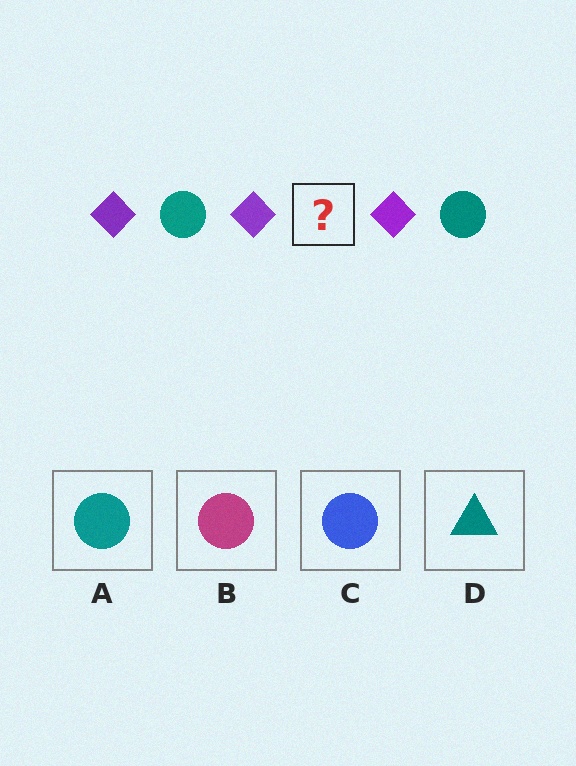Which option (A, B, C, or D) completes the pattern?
A.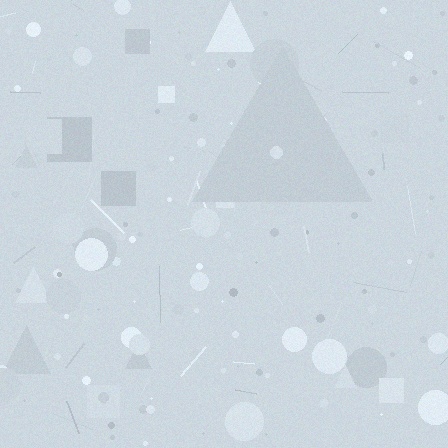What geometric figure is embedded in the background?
A triangle is embedded in the background.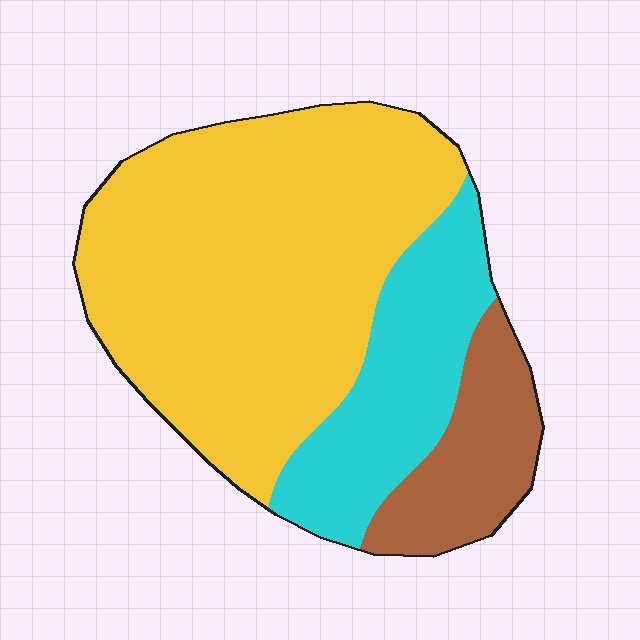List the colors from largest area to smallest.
From largest to smallest: yellow, cyan, brown.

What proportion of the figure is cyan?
Cyan takes up about one quarter (1/4) of the figure.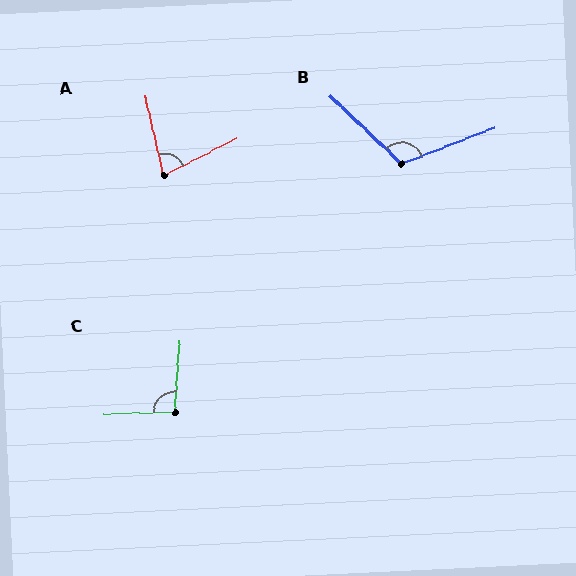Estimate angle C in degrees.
Approximately 96 degrees.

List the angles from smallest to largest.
A (76°), C (96°), B (115°).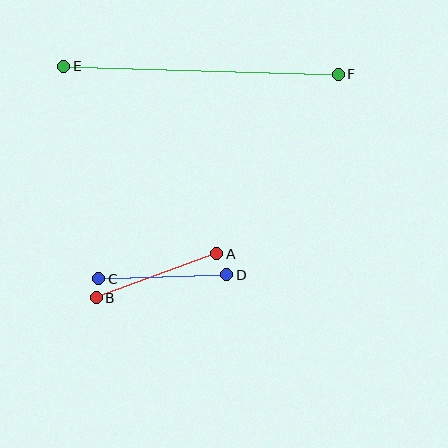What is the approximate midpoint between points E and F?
The midpoint is at approximately (201, 70) pixels.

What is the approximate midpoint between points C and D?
The midpoint is at approximately (163, 277) pixels.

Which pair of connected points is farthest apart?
Points E and F are farthest apart.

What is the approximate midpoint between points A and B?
The midpoint is at approximately (156, 276) pixels.